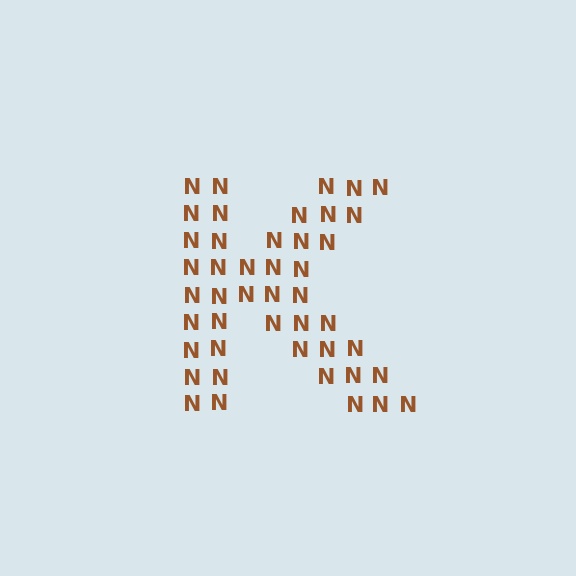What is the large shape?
The large shape is the letter K.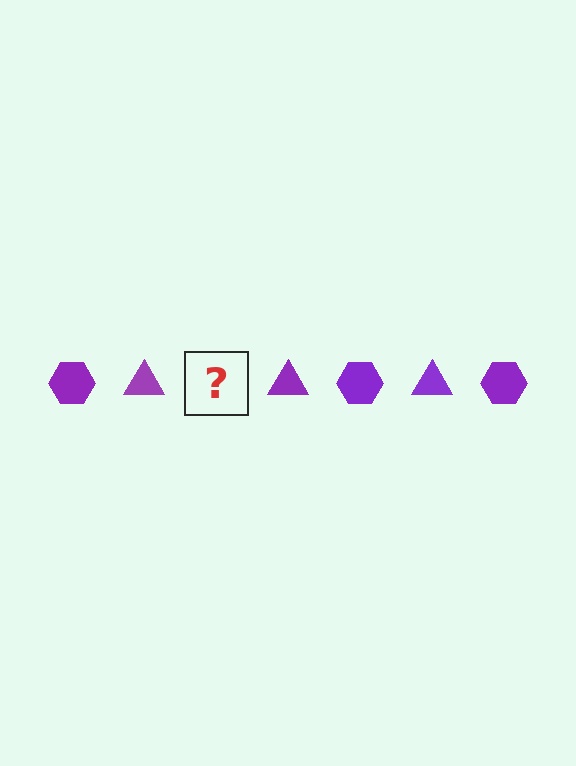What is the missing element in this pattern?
The missing element is a purple hexagon.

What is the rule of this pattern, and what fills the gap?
The rule is that the pattern cycles through hexagon, triangle shapes in purple. The gap should be filled with a purple hexagon.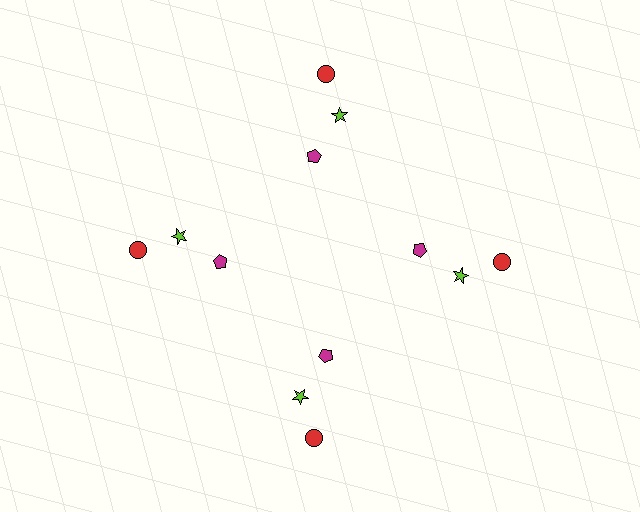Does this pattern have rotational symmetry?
Yes, this pattern has 4-fold rotational symmetry. It looks the same after rotating 90 degrees around the center.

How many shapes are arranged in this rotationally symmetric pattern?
There are 12 shapes, arranged in 4 groups of 3.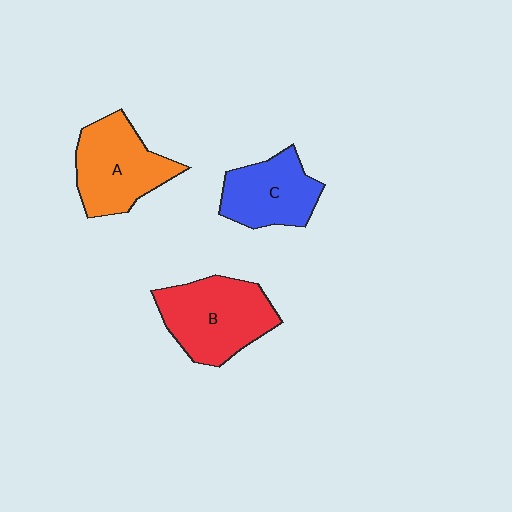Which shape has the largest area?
Shape B (red).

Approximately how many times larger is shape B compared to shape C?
Approximately 1.3 times.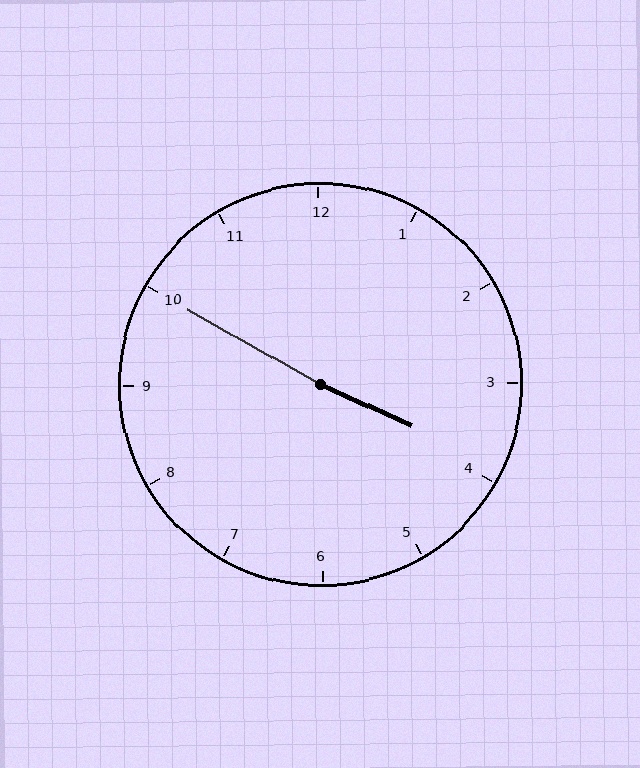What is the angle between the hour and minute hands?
Approximately 175 degrees.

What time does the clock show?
3:50.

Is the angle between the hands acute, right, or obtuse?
It is obtuse.